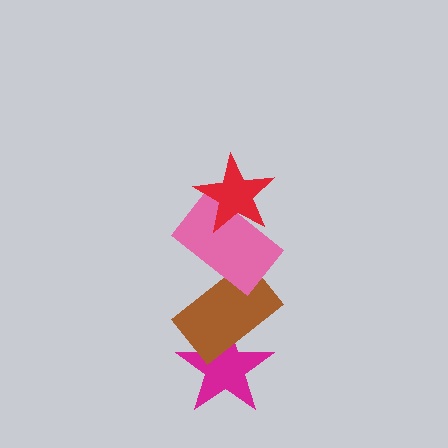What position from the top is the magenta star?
The magenta star is 4th from the top.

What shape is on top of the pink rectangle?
The red star is on top of the pink rectangle.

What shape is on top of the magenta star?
The brown rectangle is on top of the magenta star.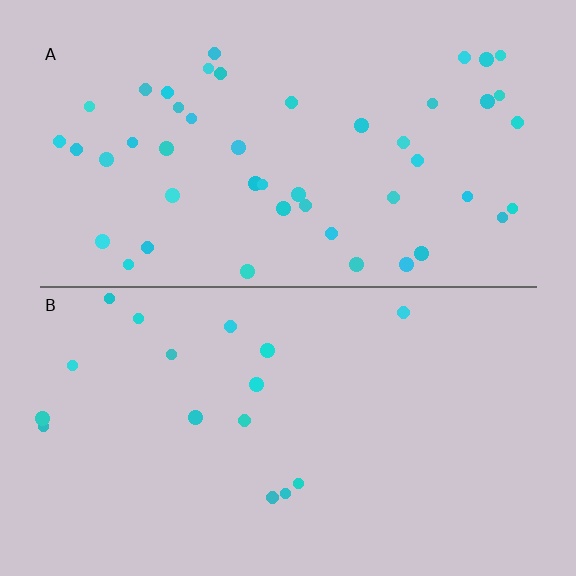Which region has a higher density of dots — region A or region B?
A (the top).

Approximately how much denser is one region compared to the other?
Approximately 2.9× — region A over region B.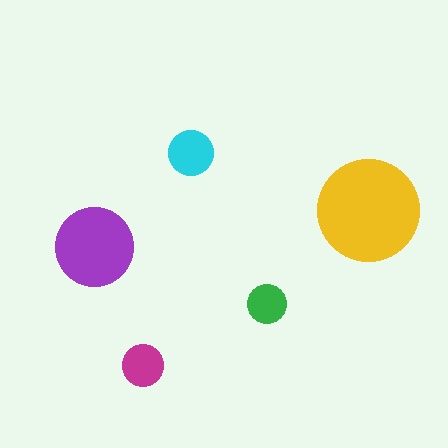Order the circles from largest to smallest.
the yellow one, the purple one, the cyan one, the magenta one, the green one.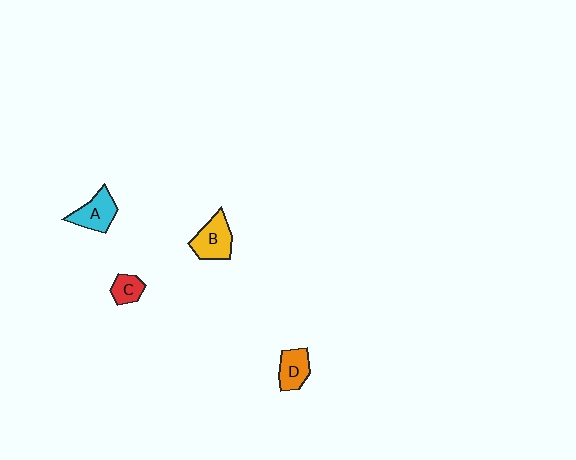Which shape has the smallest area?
Shape C (red).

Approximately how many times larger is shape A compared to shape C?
Approximately 1.7 times.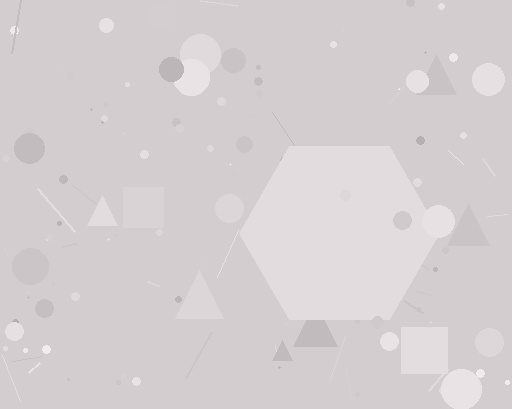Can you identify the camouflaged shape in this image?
The camouflaged shape is a hexagon.